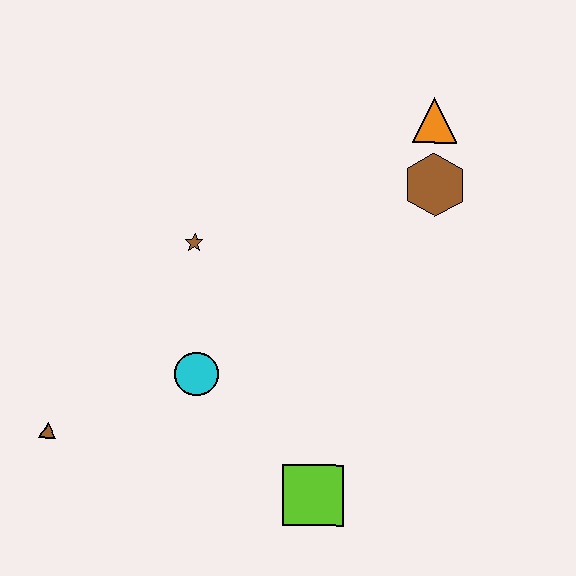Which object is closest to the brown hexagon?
The orange triangle is closest to the brown hexagon.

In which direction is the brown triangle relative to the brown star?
The brown triangle is below the brown star.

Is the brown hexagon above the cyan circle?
Yes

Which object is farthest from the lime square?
The orange triangle is farthest from the lime square.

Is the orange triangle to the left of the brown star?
No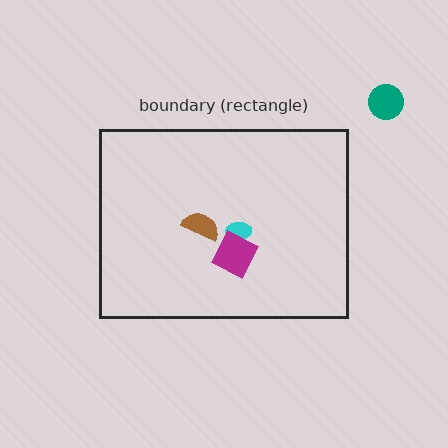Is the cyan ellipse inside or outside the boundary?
Inside.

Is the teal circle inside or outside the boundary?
Outside.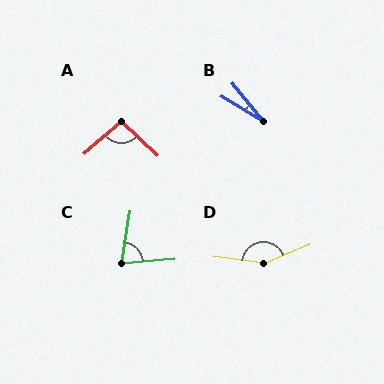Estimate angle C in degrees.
Approximately 77 degrees.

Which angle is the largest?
D, at approximately 150 degrees.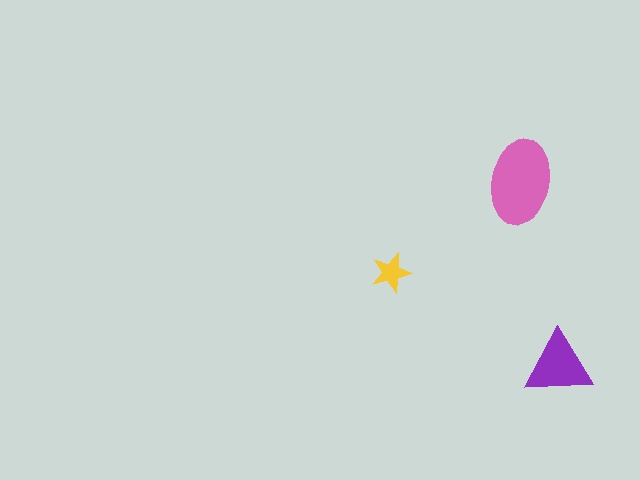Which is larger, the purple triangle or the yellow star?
The purple triangle.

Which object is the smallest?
The yellow star.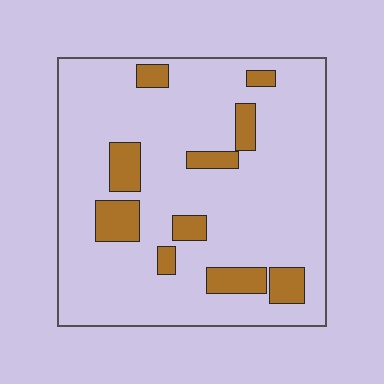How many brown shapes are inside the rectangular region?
10.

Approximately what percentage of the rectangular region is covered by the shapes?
Approximately 15%.